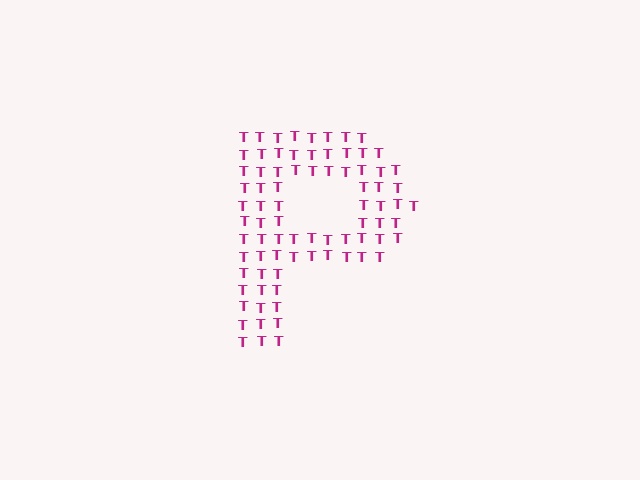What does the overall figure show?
The overall figure shows the letter P.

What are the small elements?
The small elements are letter T's.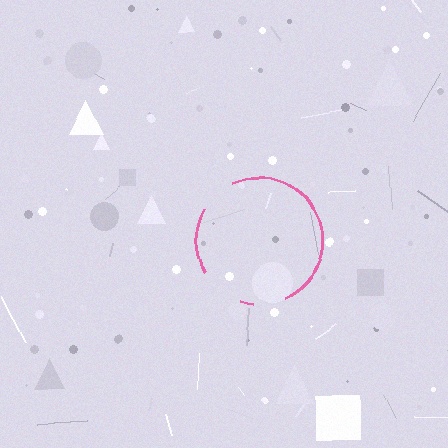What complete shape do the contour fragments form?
The contour fragments form a circle.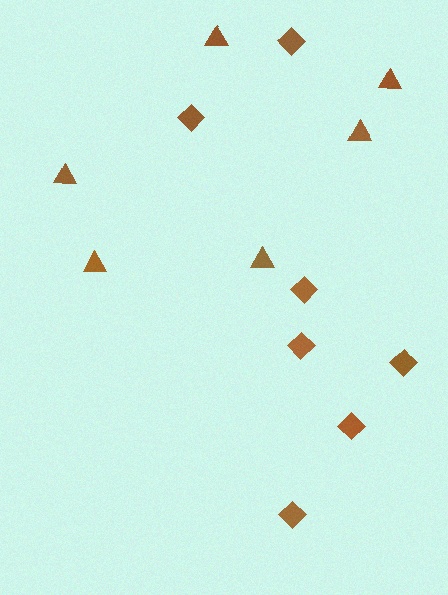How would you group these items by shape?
There are 2 groups: one group of diamonds (7) and one group of triangles (6).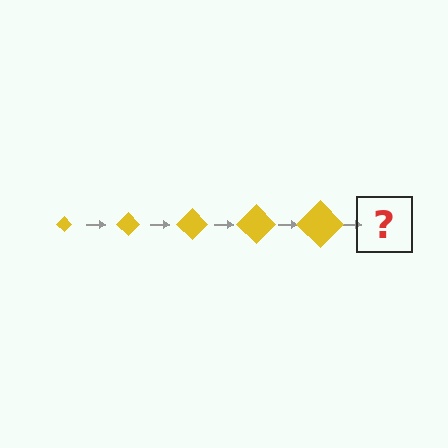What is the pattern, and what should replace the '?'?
The pattern is that the diamond gets progressively larger each step. The '?' should be a yellow diamond, larger than the previous one.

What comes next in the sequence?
The next element should be a yellow diamond, larger than the previous one.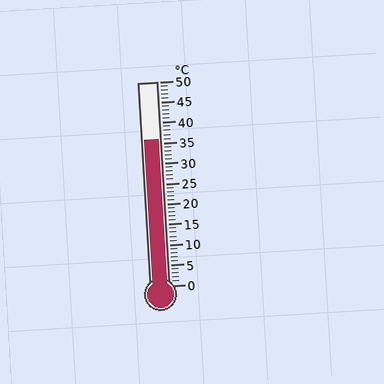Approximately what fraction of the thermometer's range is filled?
The thermometer is filled to approximately 70% of its range.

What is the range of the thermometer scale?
The thermometer scale ranges from 0°C to 50°C.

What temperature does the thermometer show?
The thermometer shows approximately 36°C.